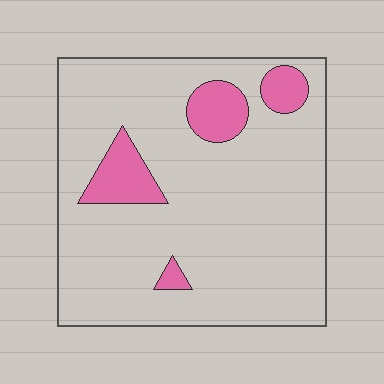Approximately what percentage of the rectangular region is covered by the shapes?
Approximately 15%.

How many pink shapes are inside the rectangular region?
4.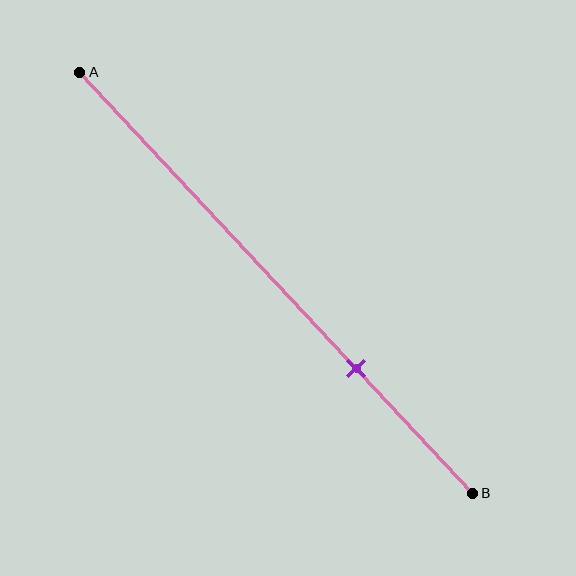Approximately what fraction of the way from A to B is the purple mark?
The purple mark is approximately 70% of the way from A to B.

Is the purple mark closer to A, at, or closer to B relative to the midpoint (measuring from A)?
The purple mark is closer to point B than the midpoint of segment AB.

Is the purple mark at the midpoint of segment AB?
No, the mark is at about 70% from A, not at the 50% midpoint.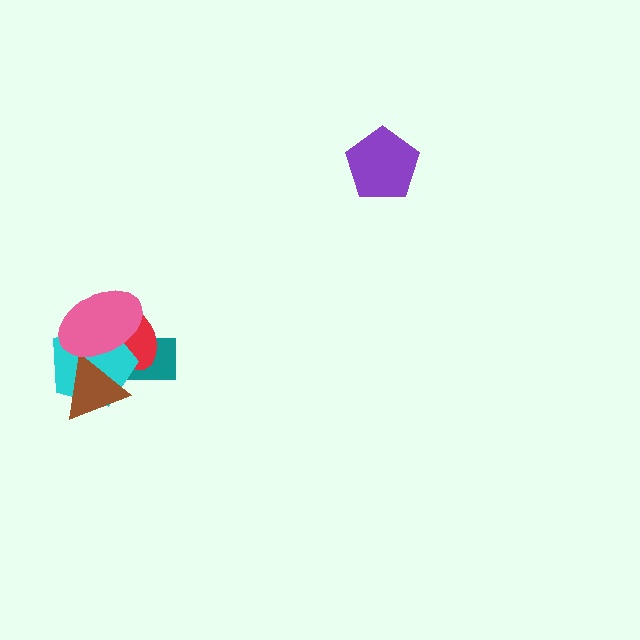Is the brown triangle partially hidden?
Yes, it is partially covered by another shape.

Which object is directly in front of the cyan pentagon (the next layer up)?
The brown triangle is directly in front of the cyan pentagon.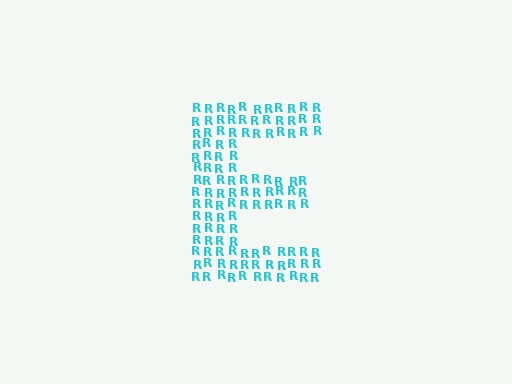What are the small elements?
The small elements are letter R's.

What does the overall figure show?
The overall figure shows the letter E.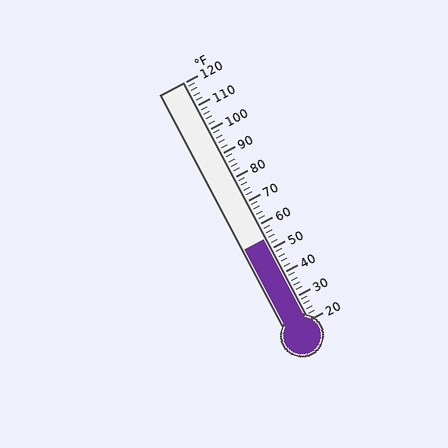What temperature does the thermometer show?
The thermometer shows approximately 54°F.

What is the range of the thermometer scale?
The thermometer scale ranges from 20°F to 120°F.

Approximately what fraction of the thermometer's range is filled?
The thermometer is filled to approximately 35% of its range.